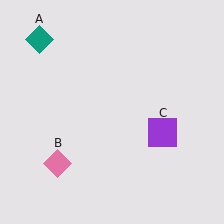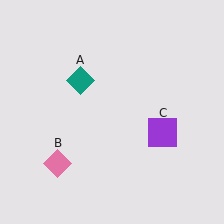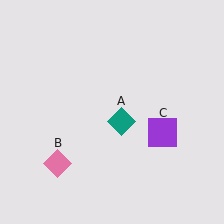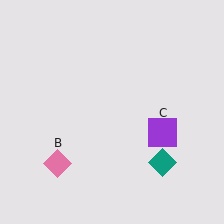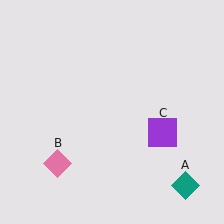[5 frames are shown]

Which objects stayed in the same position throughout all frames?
Pink diamond (object B) and purple square (object C) remained stationary.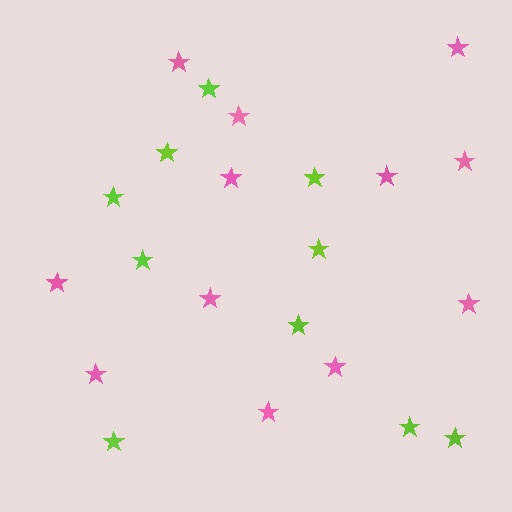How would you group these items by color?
There are 2 groups: one group of pink stars (12) and one group of lime stars (10).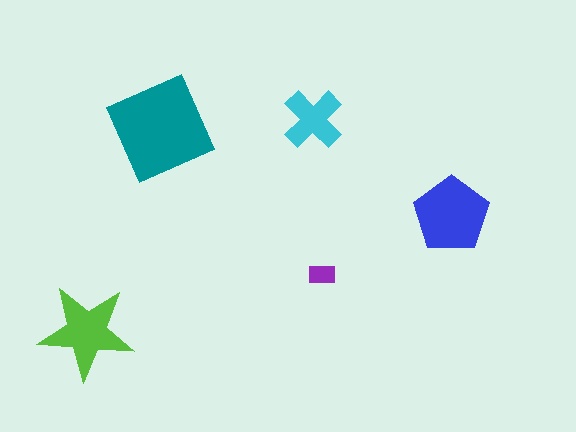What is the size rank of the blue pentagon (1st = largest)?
2nd.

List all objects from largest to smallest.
The teal diamond, the blue pentagon, the lime star, the cyan cross, the purple rectangle.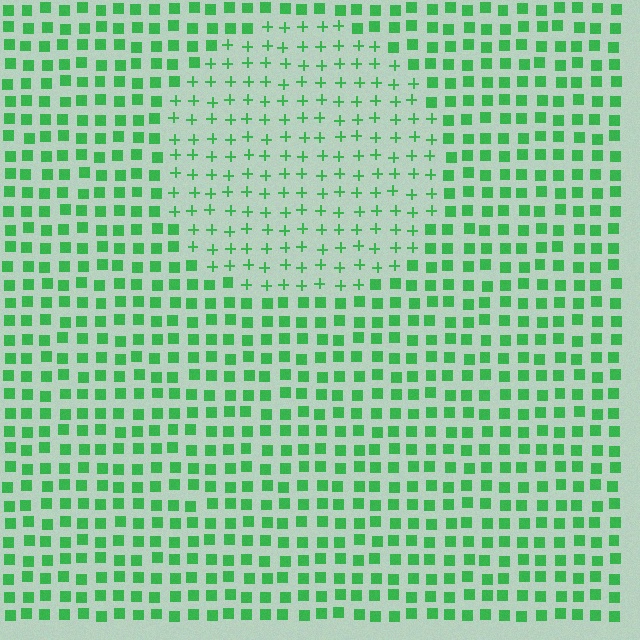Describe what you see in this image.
The image is filled with small green elements arranged in a uniform grid. A circle-shaped region contains plus signs, while the surrounding area contains squares. The boundary is defined purely by the change in element shape.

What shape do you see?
I see a circle.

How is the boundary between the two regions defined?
The boundary is defined by a change in element shape: plus signs inside vs. squares outside. All elements share the same color and spacing.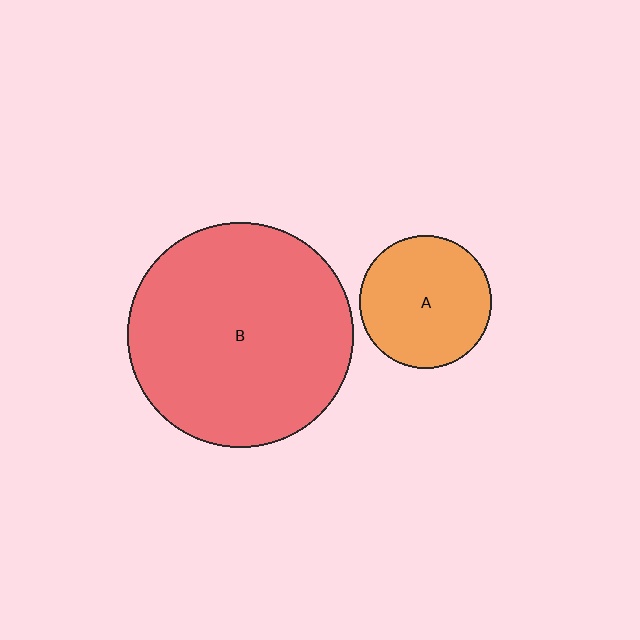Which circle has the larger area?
Circle B (red).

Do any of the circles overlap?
No, none of the circles overlap.